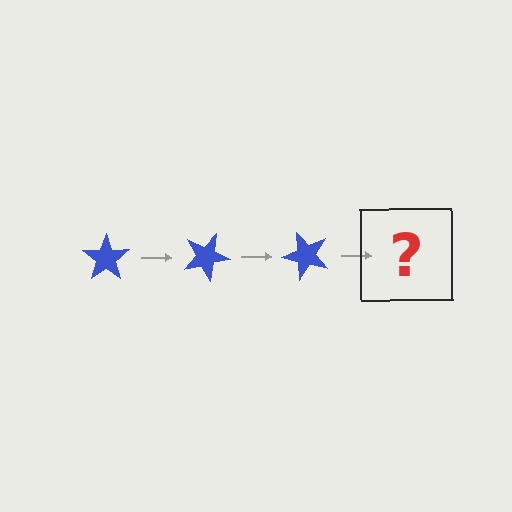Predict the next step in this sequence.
The next step is a blue star rotated 75 degrees.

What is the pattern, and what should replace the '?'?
The pattern is that the star rotates 25 degrees each step. The '?' should be a blue star rotated 75 degrees.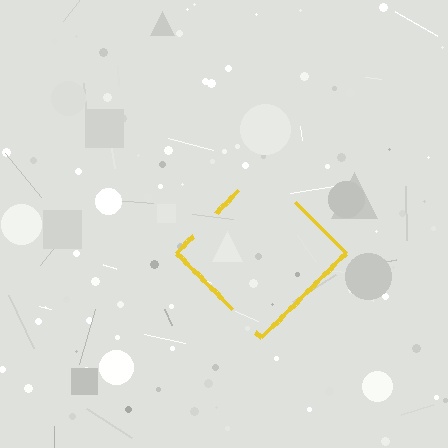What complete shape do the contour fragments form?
The contour fragments form a diamond.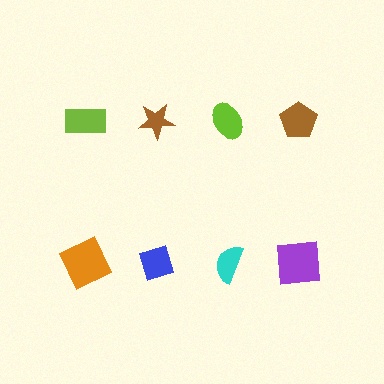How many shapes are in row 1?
4 shapes.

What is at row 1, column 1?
A lime rectangle.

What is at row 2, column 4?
A purple square.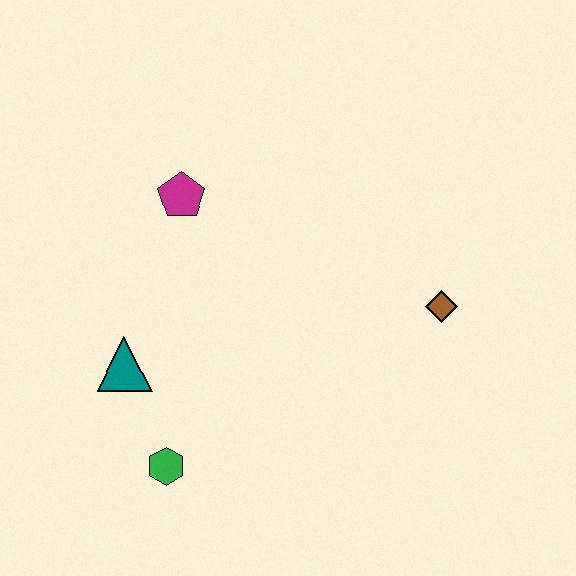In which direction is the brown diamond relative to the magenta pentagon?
The brown diamond is to the right of the magenta pentagon.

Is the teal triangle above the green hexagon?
Yes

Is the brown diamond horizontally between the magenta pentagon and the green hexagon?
No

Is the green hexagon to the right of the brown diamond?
No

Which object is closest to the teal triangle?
The green hexagon is closest to the teal triangle.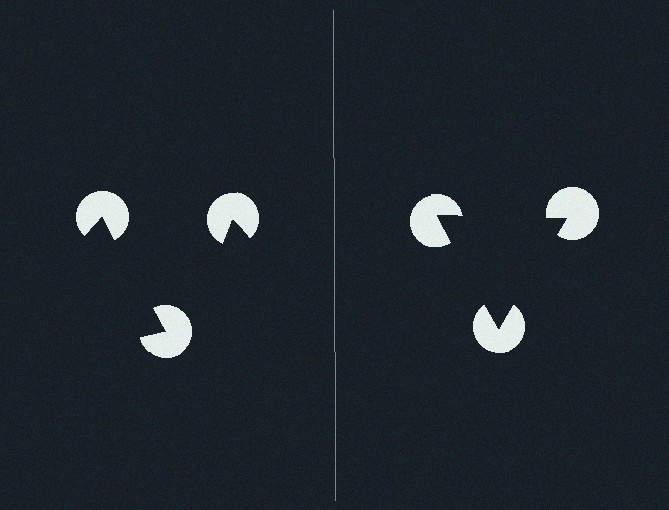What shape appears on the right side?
An illusory triangle.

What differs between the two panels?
The pac-man discs are positioned identically on both sides; only the wedge orientations differ. On the right they align to a triangle; on the left they are misaligned.